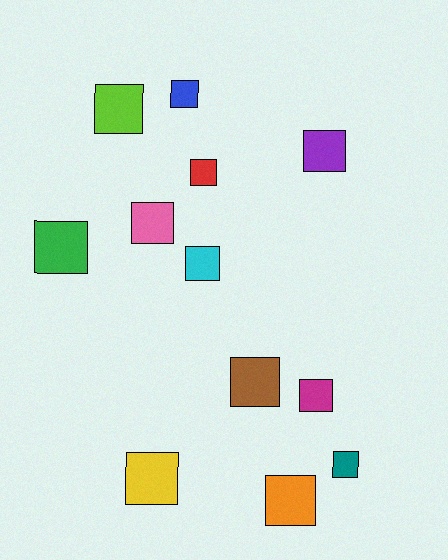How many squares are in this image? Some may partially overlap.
There are 12 squares.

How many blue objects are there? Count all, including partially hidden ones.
There is 1 blue object.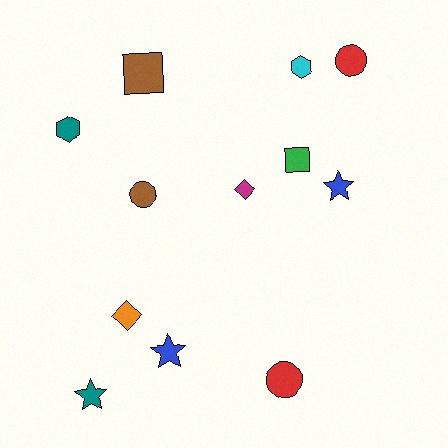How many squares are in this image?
There are 2 squares.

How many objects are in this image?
There are 12 objects.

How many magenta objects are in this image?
There is 1 magenta object.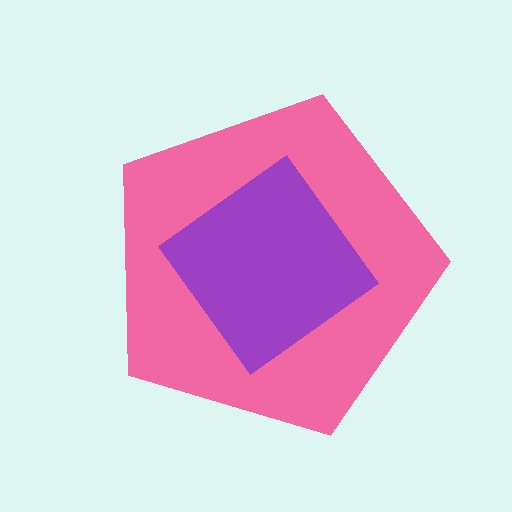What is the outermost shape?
The pink pentagon.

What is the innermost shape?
The purple diamond.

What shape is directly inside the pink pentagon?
The purple diamond.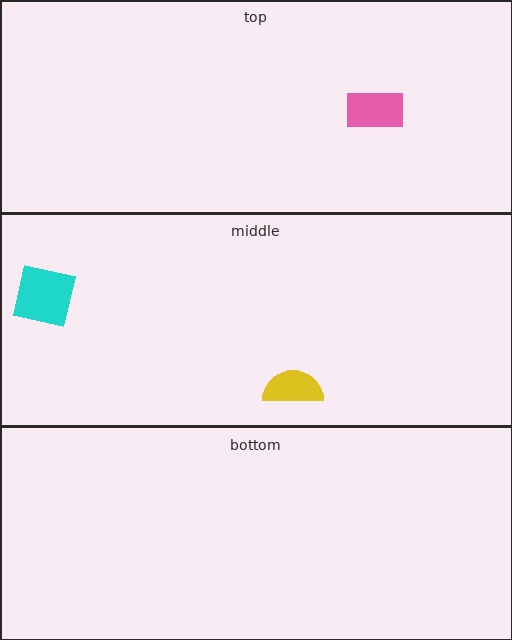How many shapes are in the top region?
1.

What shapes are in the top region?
The pink rectangle.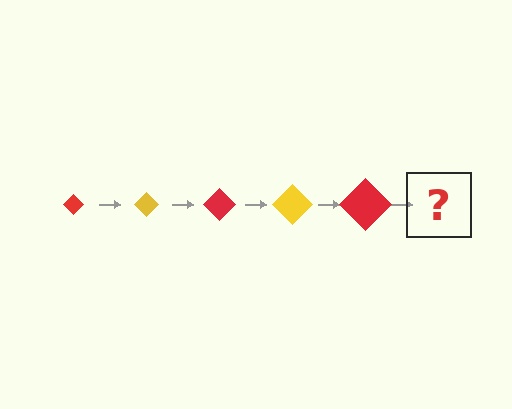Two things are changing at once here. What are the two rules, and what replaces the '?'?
The two rules are that the diamond grows larger each step and the color cycles through red and yellow. The '?' should be a yellow diamond, larger than the previous one.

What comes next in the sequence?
The next element should be a yellow diamond, larger than the previous one.